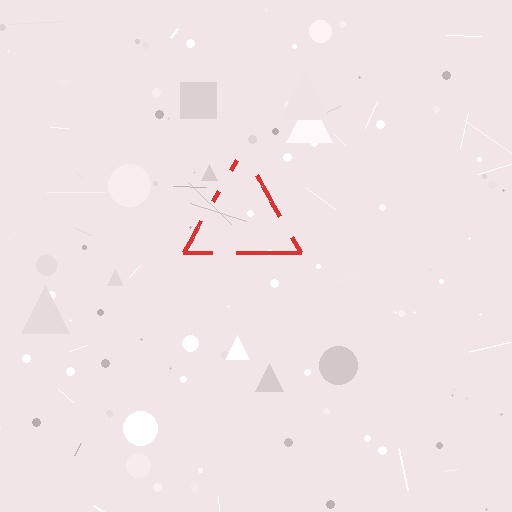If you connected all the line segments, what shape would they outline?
They would outline a triangle.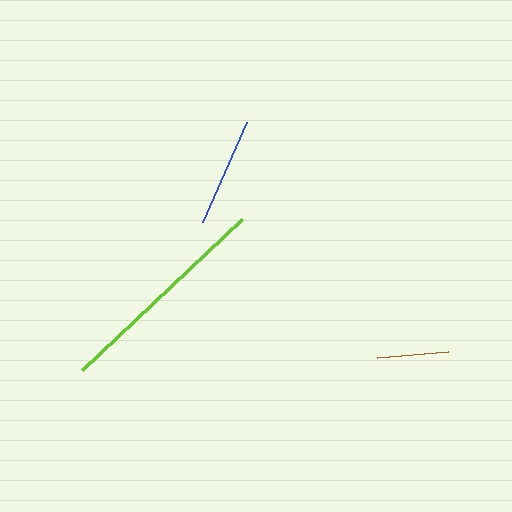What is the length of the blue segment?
The blue segment is approximately 109 pixels long.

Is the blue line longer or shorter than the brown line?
The blue line is longer than the brown line.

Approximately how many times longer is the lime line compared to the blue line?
The lime line is approximately 2.0 times the length of the blue line.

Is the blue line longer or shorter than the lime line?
The lime line is longer than the blue line.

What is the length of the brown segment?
The brown segment is approximately 71 pixels long.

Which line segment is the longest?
The lime line is the longest at approximately 220 pixels.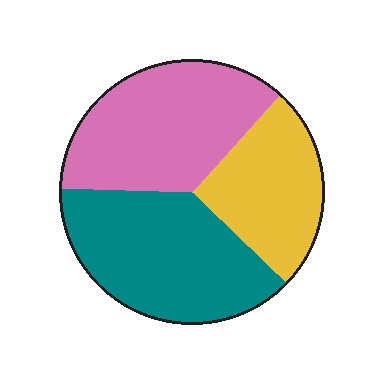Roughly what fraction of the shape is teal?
Teal takes up between a third and a half of the shape.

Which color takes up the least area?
Yellow, at roughly 25%.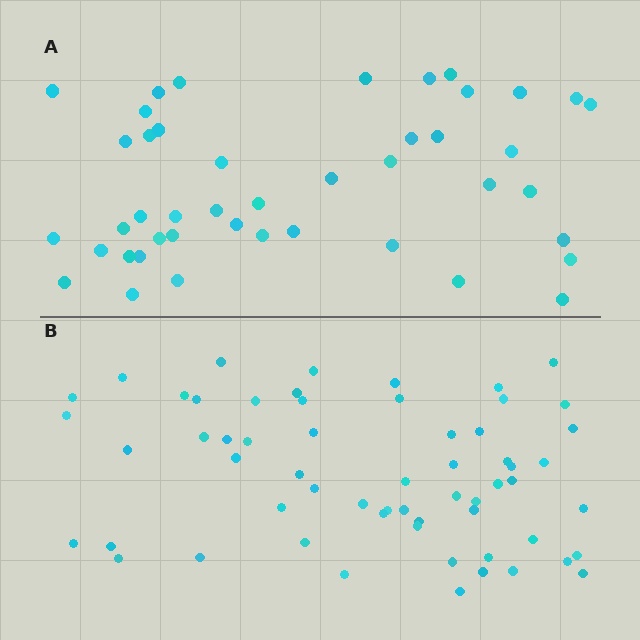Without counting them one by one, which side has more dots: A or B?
Region B (the bottom region) has more dots.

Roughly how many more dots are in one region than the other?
Region B has approximately 15 more dots than region A.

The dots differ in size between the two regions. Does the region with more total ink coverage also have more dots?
No. Region A has more total ink coverage because its dots are larger, but region B actually contains more individual dots. Total area can be misleading — the number of items is what matters here.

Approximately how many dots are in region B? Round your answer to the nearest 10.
About 60 dots.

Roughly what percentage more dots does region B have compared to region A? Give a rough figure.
About 35% more.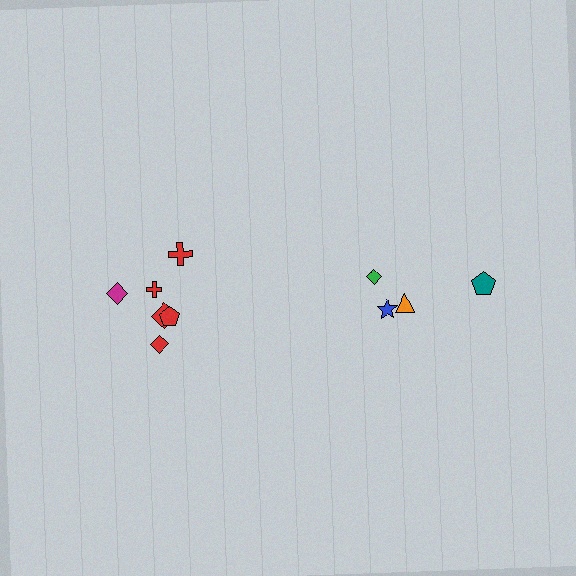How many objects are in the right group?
There are 4 objects.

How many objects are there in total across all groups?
There are 10 objects.